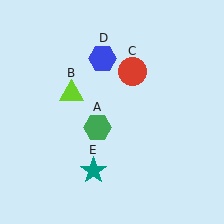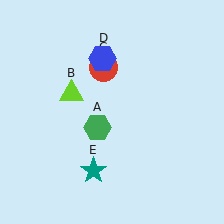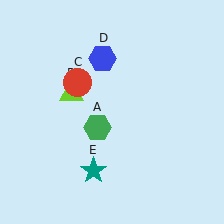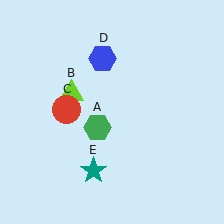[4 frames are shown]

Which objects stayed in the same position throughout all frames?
Green hexagon (object A) and lime triangle (object B) and blue hexagon (object D) and teal star (object E) remained stationary.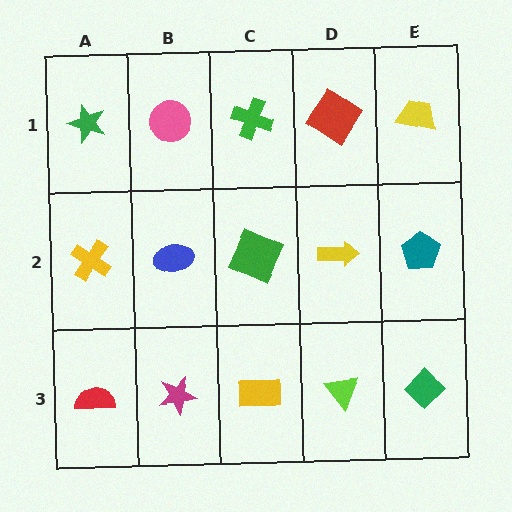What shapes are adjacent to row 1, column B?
A blue ellipse (row 2, column B), a green star (row 1, column A), a green cross (row 1, column C).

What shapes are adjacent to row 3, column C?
A green square (row 2, column C), a magenta star (row 3, column B), a lime triangle (row 3, column D).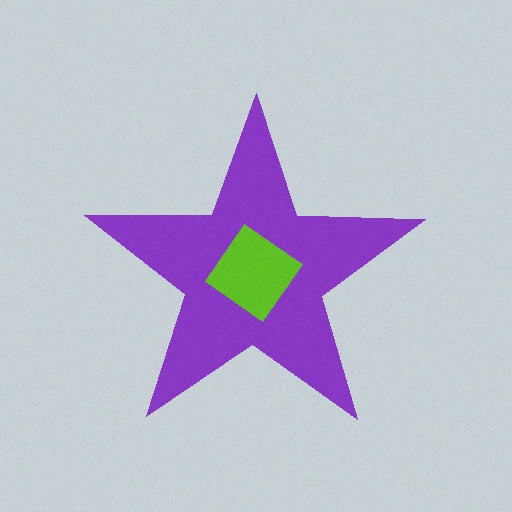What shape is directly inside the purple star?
The lime diamond.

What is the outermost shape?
The purple star.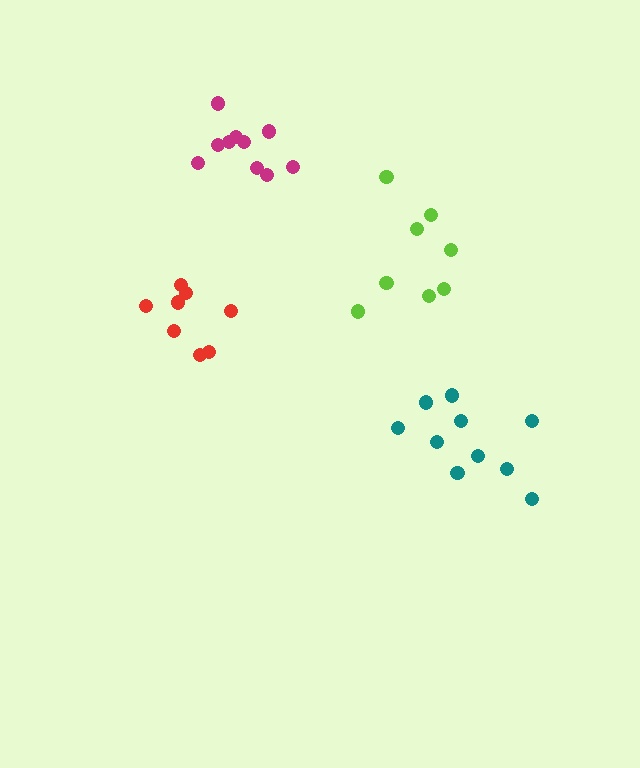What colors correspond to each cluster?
The clusters are colored: teal, magenta, red, lime.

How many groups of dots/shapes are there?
There are 4 groups.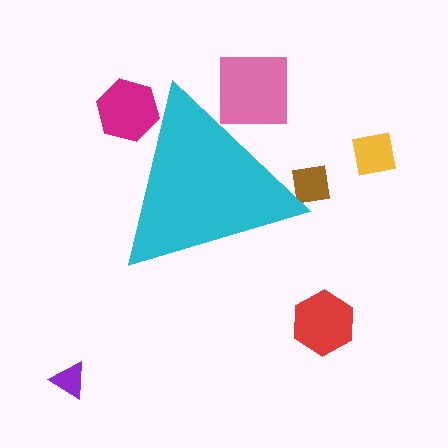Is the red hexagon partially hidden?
No, the red hexagon is fully visible.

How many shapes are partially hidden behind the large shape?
3 shapes are partially hidden.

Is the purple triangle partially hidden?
No, the purple triangle is fully visible.